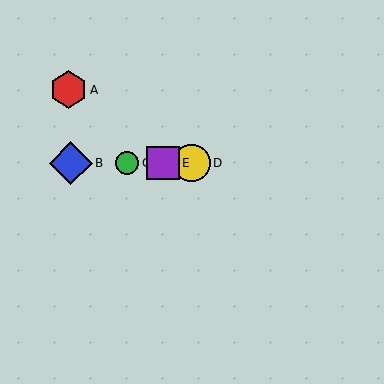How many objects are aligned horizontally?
4 objects (B, C, D, E) are aligned horizontally.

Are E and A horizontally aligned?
No, E is at y≈163 and A is at y≈90.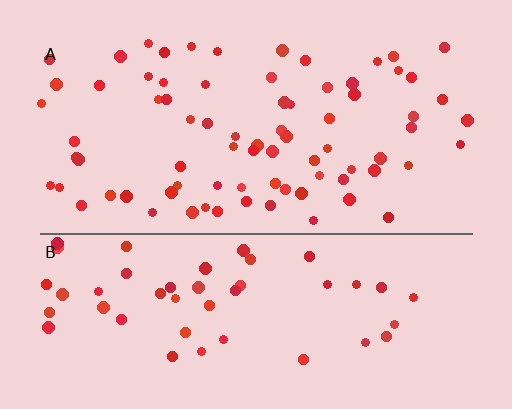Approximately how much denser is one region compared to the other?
Approximately 1.5× — region A over region B.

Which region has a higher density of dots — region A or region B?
A (the top).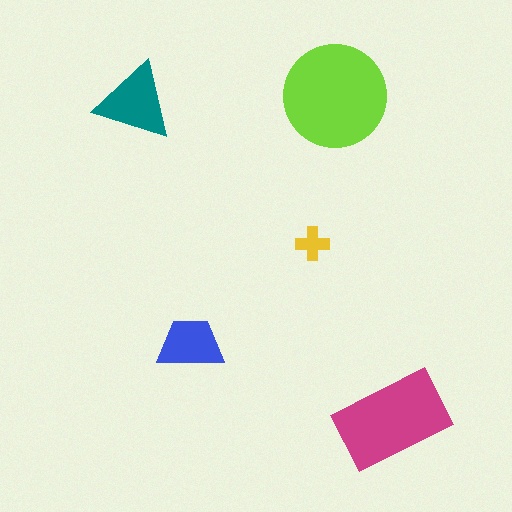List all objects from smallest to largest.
The yellow cross, the blue trapezoid, the teal triangle, the magenta rectangle, the lime circle.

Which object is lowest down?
The magenta rectangle is bottommost.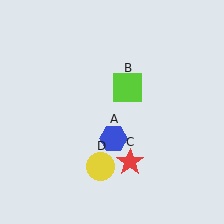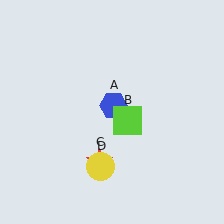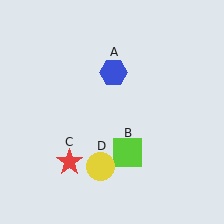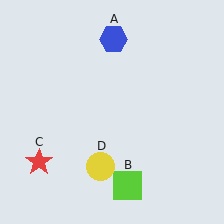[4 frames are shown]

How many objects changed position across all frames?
3 objects changed position: blue hexagon (object A), lime square (object B), red star (object C).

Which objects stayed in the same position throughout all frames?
Yellow circle (object D) remained stationary.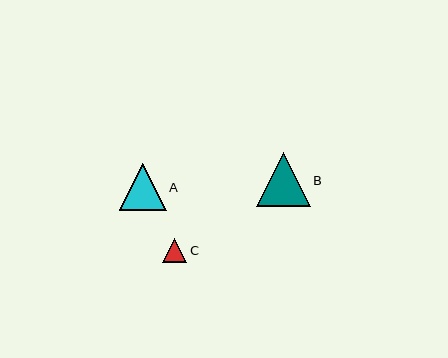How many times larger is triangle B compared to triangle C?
Triangle B is approximately 2.2 times the size of triangle C.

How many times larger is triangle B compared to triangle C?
Triangle B is approximately 2.2 times the size of triangle C.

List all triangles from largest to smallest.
From largest to smallest: B, A, C.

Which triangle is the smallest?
Triangle C is the smallest with a size of approximately 24 pixels.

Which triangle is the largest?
Triangle B is the largest with a size of approximately 54 pixels.